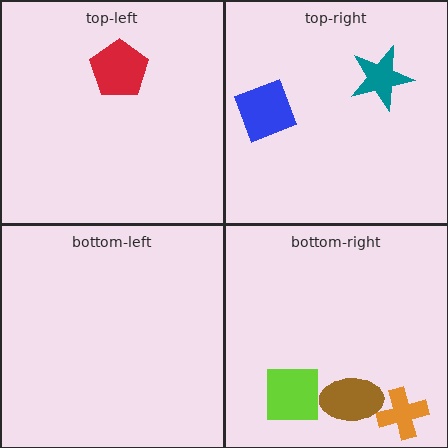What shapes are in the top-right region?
The teal star, the blue diamond.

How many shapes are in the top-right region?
2.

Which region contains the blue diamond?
The top-right region.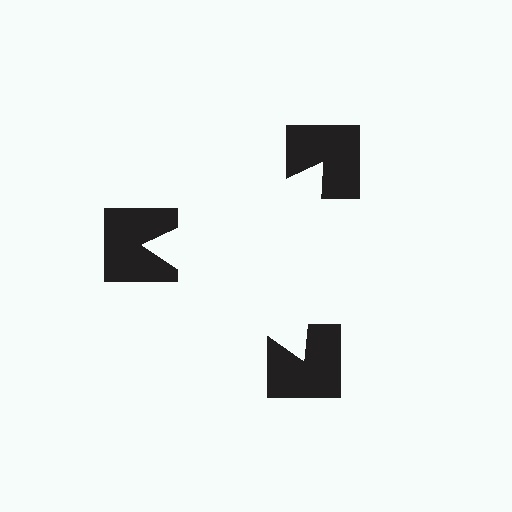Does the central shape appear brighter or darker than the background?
It typically appears slightly brighter than the background, even though no actual brightness change is drawn.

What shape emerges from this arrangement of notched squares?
An illusory triangle — its edges are inferred from the aligned wedge cuts in the notched squares, not physically drawn.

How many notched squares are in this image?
There are 3 — one at each vertex of the illusory triangle.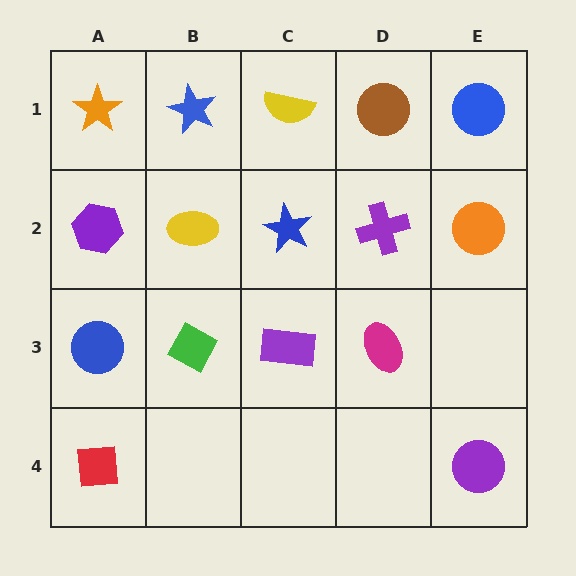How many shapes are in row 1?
5 shapes.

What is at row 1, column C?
A yellow semicircle.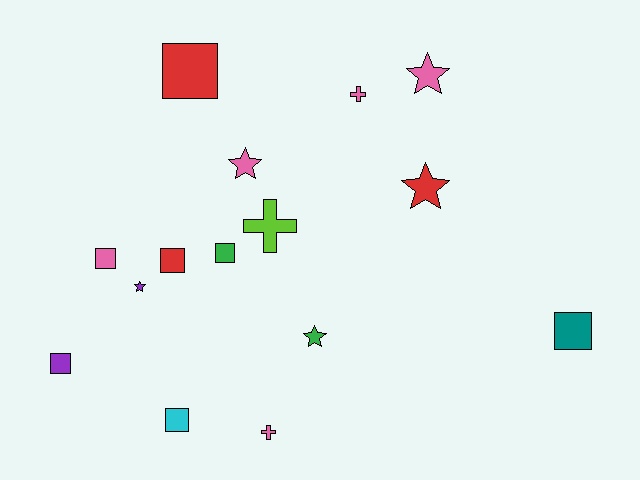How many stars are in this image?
There are 5 stars.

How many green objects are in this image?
There are 2 green objects.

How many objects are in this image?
There are 15 objects.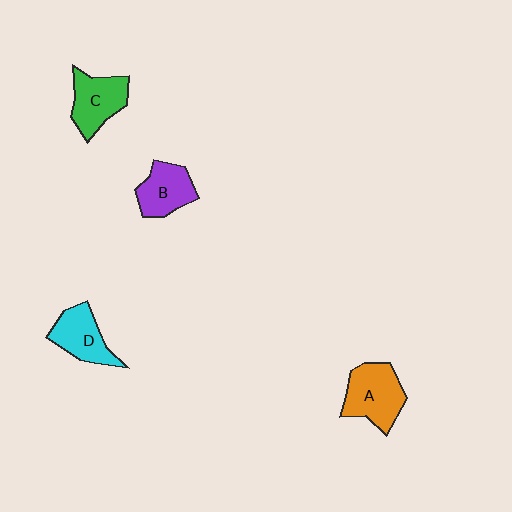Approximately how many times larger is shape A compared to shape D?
Approximately 1.2 times.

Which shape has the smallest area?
Shape B (purple).